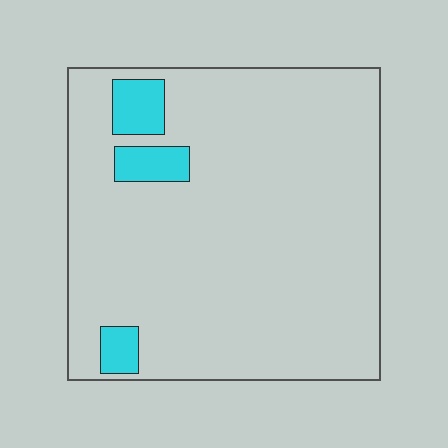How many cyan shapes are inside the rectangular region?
3.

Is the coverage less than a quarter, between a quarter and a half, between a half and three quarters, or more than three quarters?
Less than a quarter.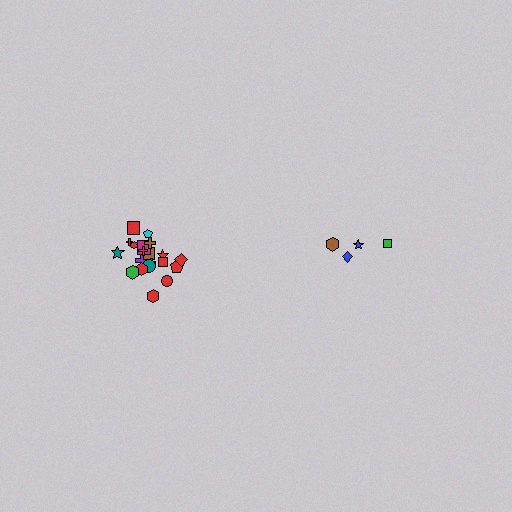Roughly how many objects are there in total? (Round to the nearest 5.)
Roughly 25 objects in total.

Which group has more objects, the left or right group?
The left group.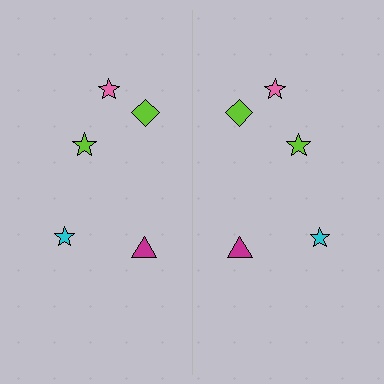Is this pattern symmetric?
Yes, this pattern has bilateral (reflection) symmetry.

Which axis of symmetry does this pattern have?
The pattern has a vertical axis of symmetry running through the center of the image.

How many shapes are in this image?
There are 10 shapes in this image.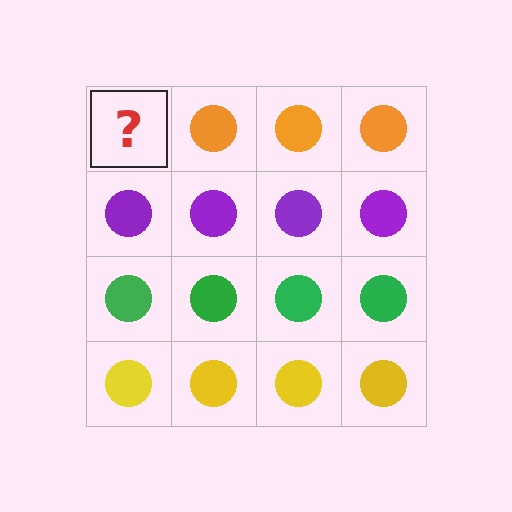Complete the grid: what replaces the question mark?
The question mark should be replaced with an orange circle.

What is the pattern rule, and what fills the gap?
The rule is that each row has a consistent color. The gap should be filled with an orange circle.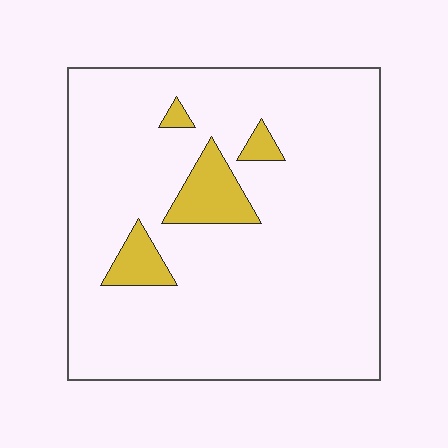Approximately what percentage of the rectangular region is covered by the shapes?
Approximately 10%.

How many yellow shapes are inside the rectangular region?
4.